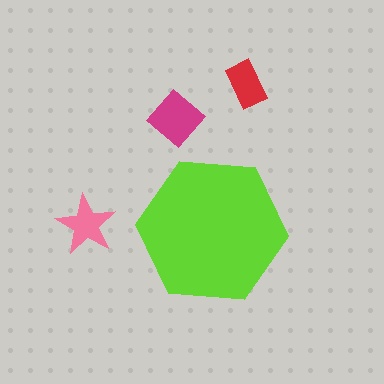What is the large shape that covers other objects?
A lime hexagon.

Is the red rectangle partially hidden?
No, the red rectangle is fully visible.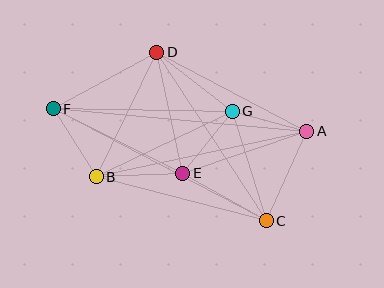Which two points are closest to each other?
Points A and G are closest to each other.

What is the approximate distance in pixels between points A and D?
The distance between A and D is approximately 169 pixels.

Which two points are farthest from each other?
Points A and F are farthest from each other.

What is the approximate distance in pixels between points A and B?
The distance between A and B is approximately 215 pixels.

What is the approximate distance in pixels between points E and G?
The distance between E and G is approximately 80 pixels.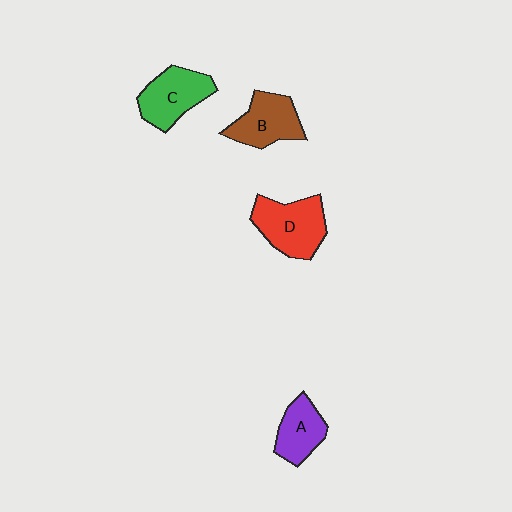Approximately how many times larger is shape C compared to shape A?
Approximately 1.3 times.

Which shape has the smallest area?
Shape A (purple).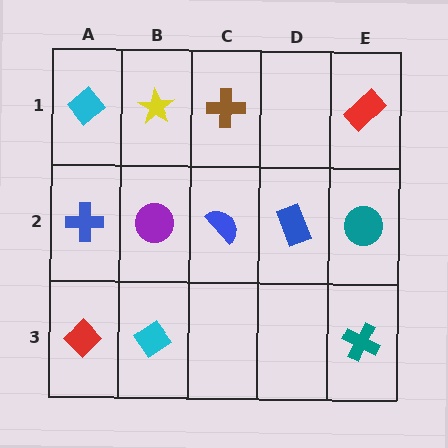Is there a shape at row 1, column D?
No, that cell is empty.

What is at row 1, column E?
A red rectangle.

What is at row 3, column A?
A red diamond.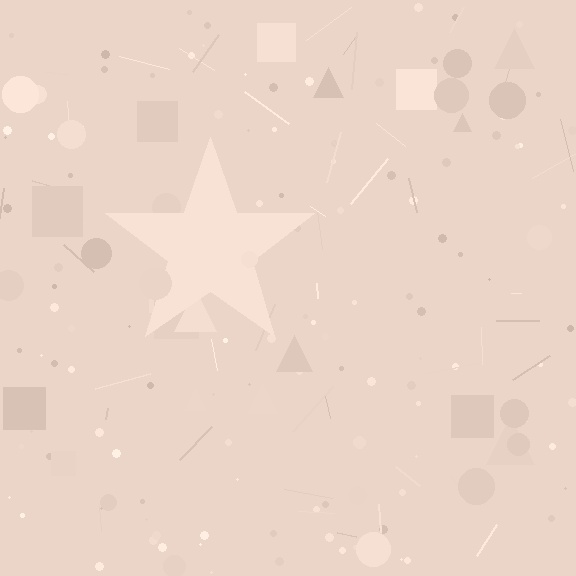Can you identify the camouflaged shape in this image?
The camouflaged shape is a star.